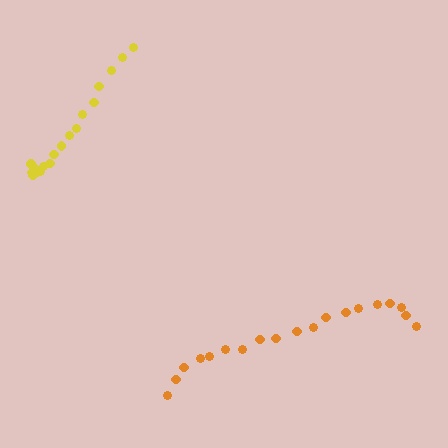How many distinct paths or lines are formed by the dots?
There are 2 distinct paths.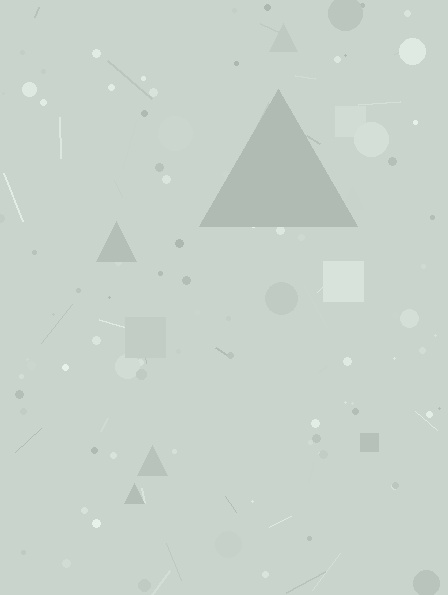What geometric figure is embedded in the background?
A triangle is embedded in the background.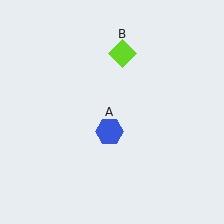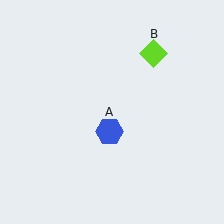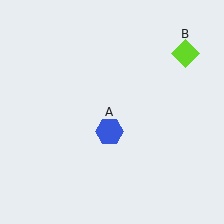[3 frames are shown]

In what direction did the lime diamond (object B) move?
The lime diamond (object B) moved right.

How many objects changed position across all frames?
1 object changed position: lime diamond (object B).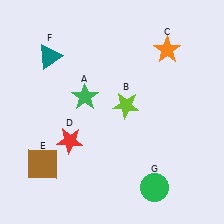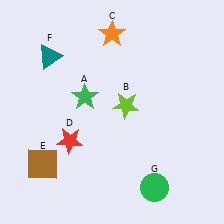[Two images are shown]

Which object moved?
The orange star (C) moved left.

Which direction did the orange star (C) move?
The orange star (C) moved left.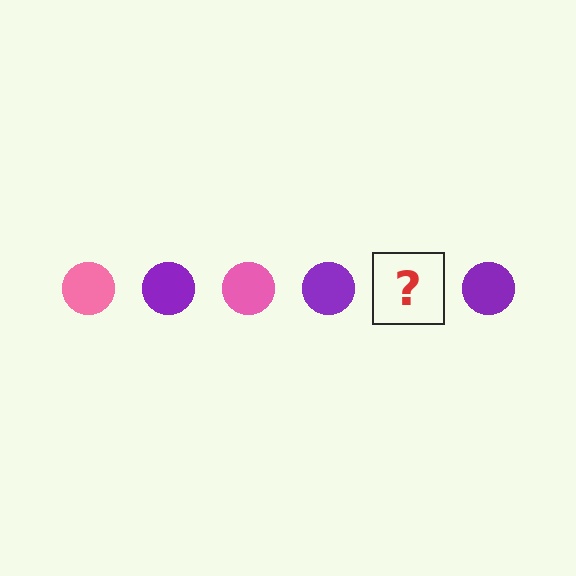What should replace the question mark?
The question mark should be replaced with a pink circle.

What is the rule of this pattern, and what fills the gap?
The rule is that the pattern cycles through pink, purple circles. The gap should be filled with a pink circle.